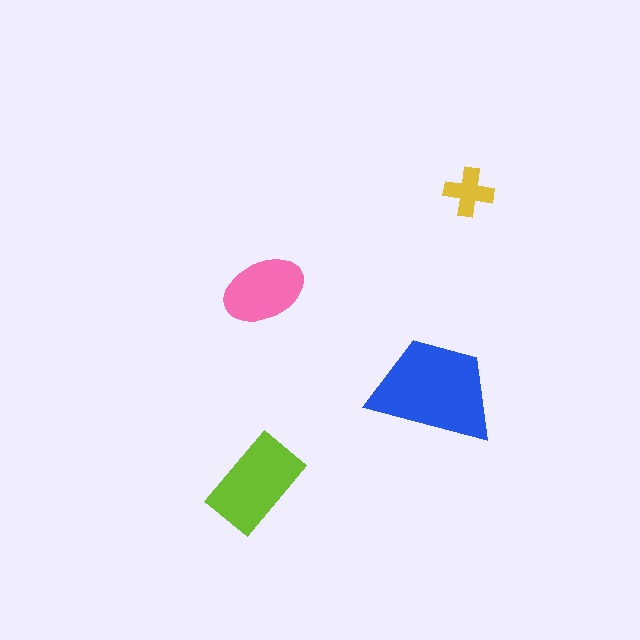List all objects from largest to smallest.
The blue trapezoid, the lime rectangle, the pink ellipse, the yellow cross.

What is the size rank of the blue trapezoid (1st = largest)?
1st.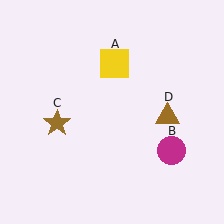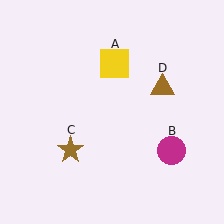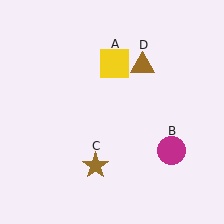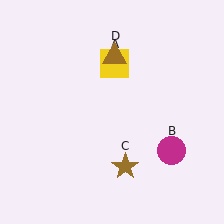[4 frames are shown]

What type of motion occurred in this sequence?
The brown star (object C), brown triangle (object D) rotated counterclockwise around the center of the scene.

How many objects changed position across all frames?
2 objects changed position: brown star (object C), brown triangle (object D).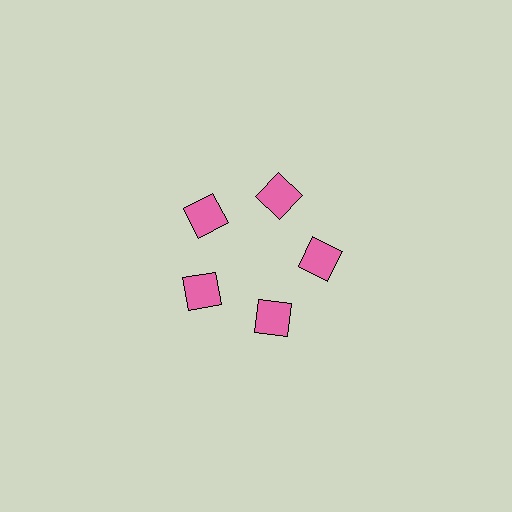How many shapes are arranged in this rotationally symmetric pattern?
There are 5 shapes, arranged in 5 groups of 1.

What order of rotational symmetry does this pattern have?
This pattern has 5-fold rotational symmetry.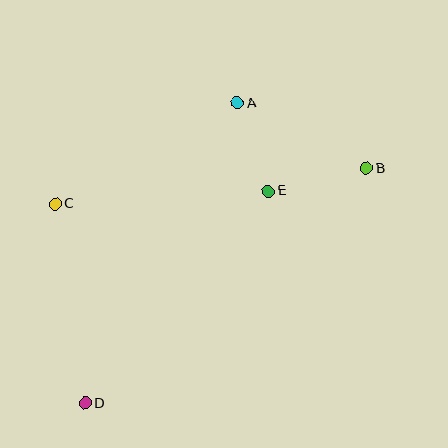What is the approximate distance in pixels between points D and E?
The distance between D and E is approximately 280 pixels.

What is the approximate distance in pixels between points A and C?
The distance between A and C is approximately 208 pixels.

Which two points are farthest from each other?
Points B and D are farthest from each other.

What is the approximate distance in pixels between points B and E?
The distance between B and E is approximately 101 pixels.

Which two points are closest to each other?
Points A and E are closest to each other.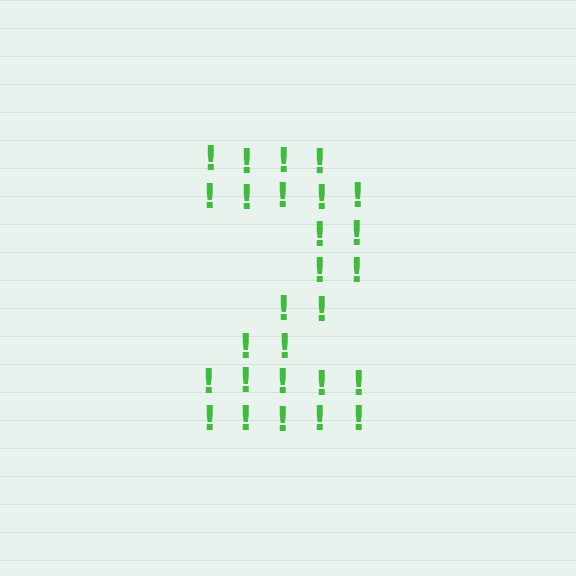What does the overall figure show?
The overall figure shows the digit 2.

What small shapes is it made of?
It is made of small exclamation marks.